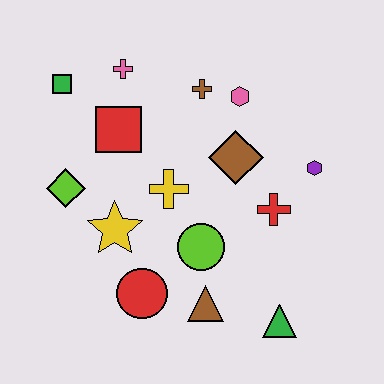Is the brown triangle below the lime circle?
Yes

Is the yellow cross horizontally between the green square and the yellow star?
No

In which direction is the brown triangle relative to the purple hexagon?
The brown triangle is below the purple hexagon.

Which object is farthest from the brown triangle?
The green square is farthest from the brown triangle.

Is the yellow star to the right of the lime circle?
No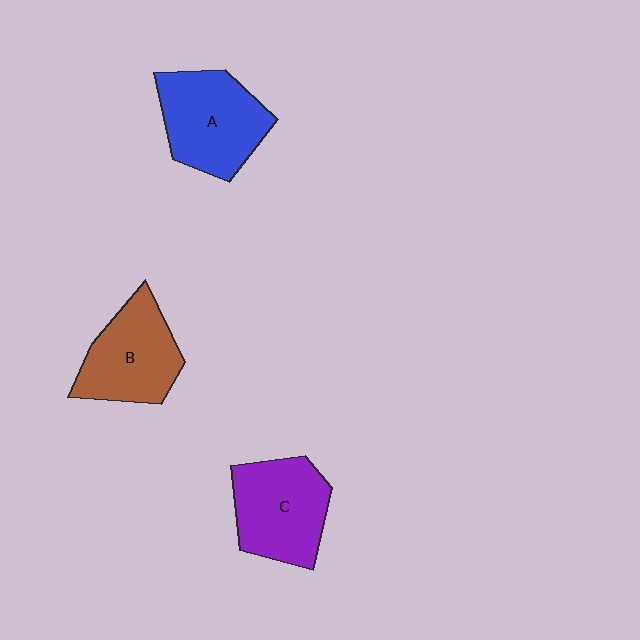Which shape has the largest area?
Shape A (blue).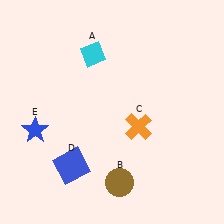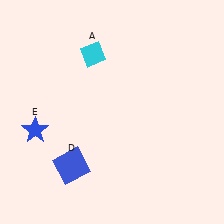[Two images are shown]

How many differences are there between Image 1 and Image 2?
There are 2 differences between the two images.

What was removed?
The orange cross (C), the brown circle (B) were removed in Image 2.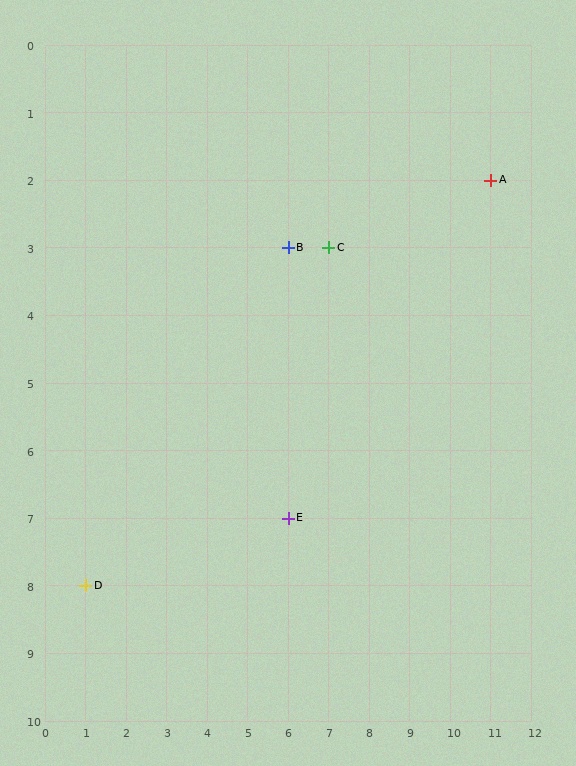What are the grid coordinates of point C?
Point C is at grid coordinates (7, 3).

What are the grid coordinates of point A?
Point A is at grid coordinates (11, 2).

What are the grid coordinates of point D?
Point D is at grid coordinates (1, 8).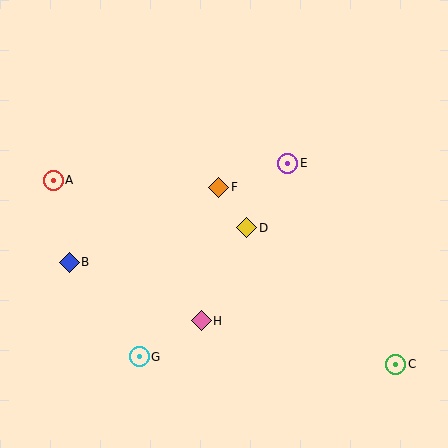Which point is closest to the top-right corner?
Point E is closest to the top-right corner.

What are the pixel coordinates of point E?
Point E is at (288, 163).